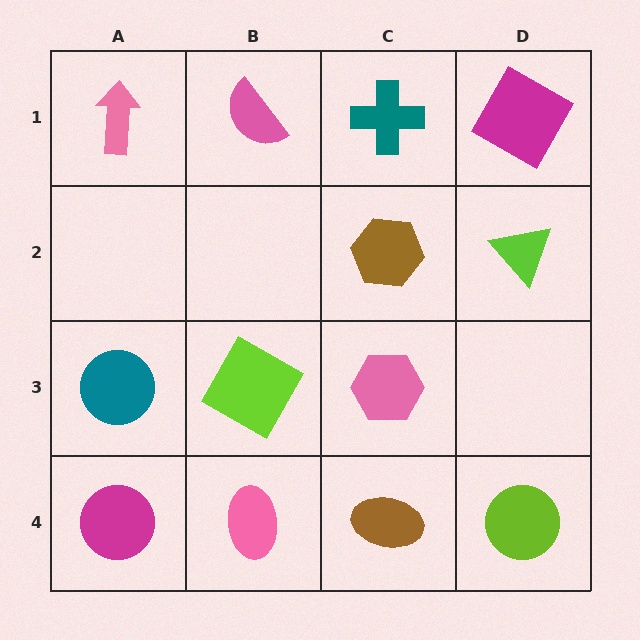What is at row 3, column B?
A lime square.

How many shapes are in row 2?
2 shapes.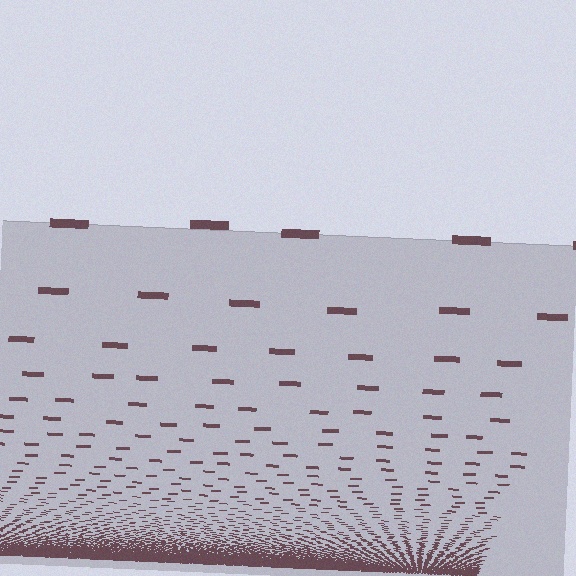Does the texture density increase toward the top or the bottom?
Density increases toward the bottom.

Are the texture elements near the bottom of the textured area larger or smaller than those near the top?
Smaller. The gradient is inverted — elements near the bottom are smaller and denser.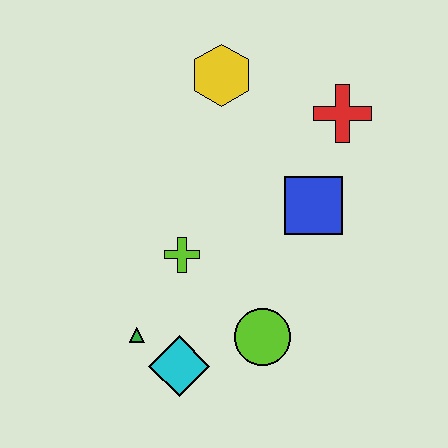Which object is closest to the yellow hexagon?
The red cross is closest to the yellow hexagon.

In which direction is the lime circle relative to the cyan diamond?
The lime circle is to the right of the cyan diamond.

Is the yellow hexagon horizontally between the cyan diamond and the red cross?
Yes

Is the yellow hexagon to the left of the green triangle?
No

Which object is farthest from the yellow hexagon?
The cyan diamond is farthest from the yellow hexagon.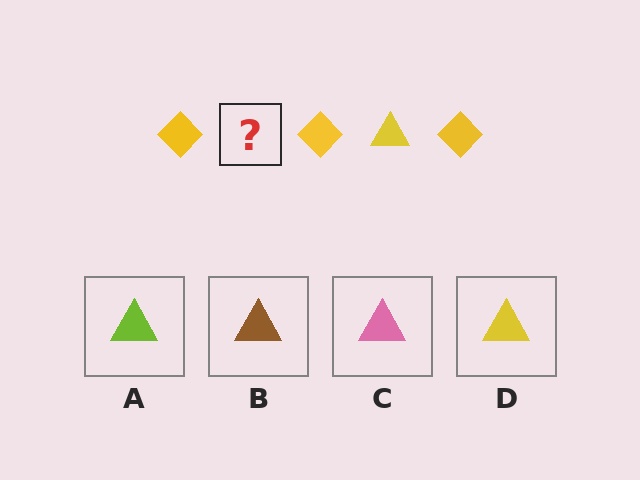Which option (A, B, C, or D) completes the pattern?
D.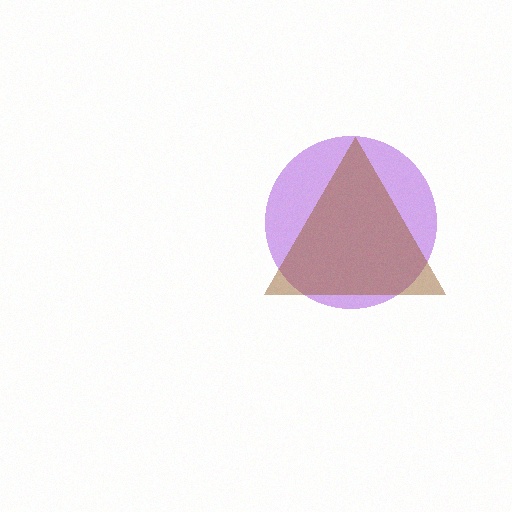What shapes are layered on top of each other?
The layered shapes are: a purple circle, a brown triangle.